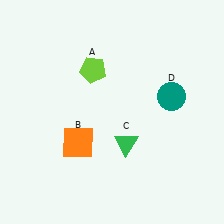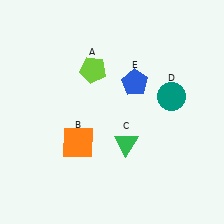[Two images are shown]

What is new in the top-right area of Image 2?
A blue pentagon (E) was added in the top-right area of Image 2.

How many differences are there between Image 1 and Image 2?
There is 1 difference between the two images.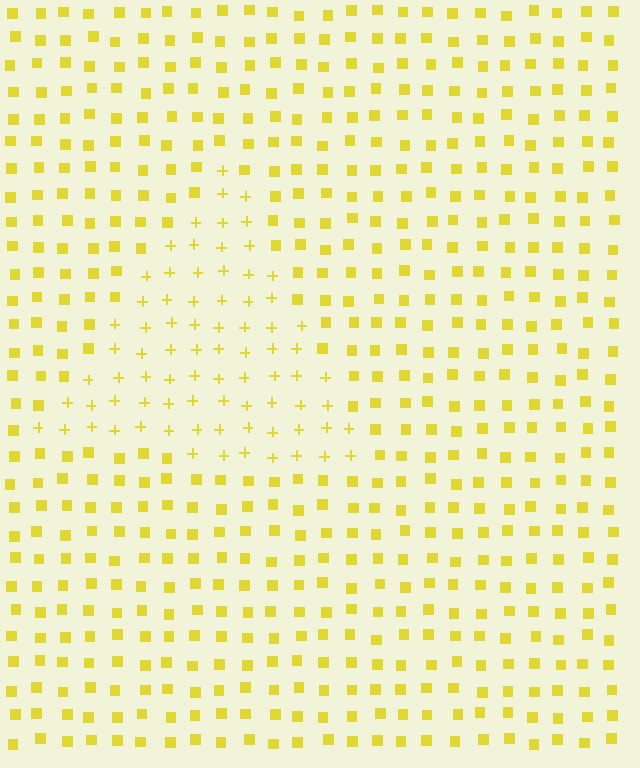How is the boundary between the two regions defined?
The boundary is defined by a change in element shape: plus signs inside vs. squares outside. All elements share the same color and spacing.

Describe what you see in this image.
The image is filled with small yellow elements arranged in a uniform grid. A triangle-shaped region contains plus signs, while the surrounding area contains squares. The boundary is defined purely by the change in element shape.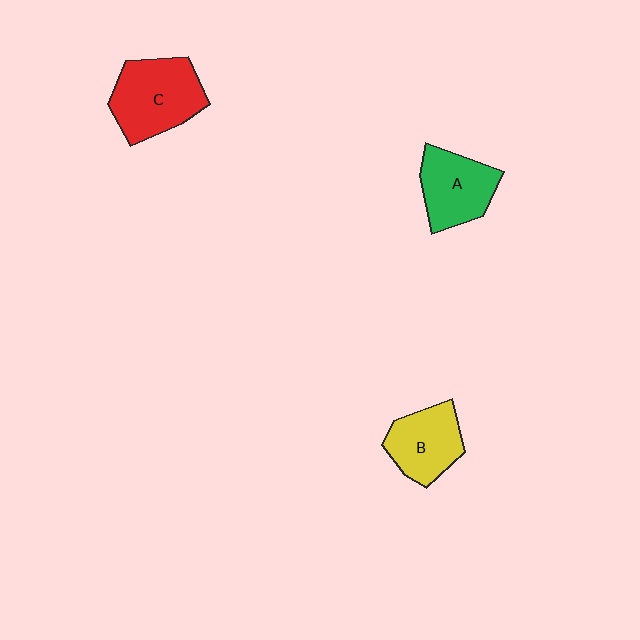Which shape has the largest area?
Shape C (red).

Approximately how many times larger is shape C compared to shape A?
Approximately 1.3 times.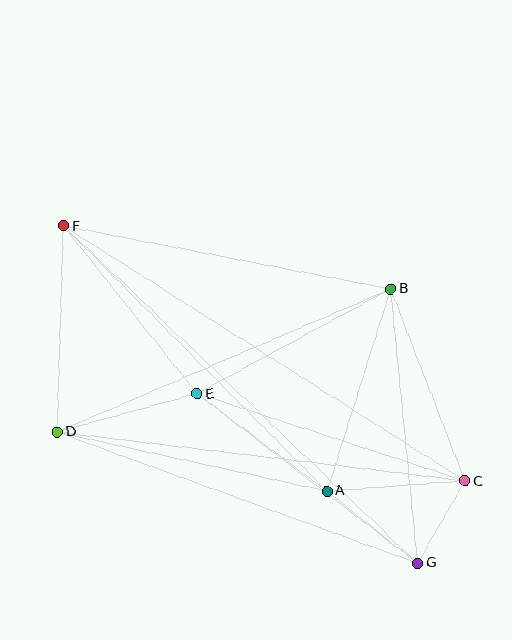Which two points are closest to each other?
Points C and G are closest to each other.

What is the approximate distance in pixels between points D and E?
The distance between D and E is approximately 145 pixels.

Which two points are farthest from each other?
Points F and G are farthest from each other.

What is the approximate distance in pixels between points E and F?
The distance between E and F is approximately 215 pixels.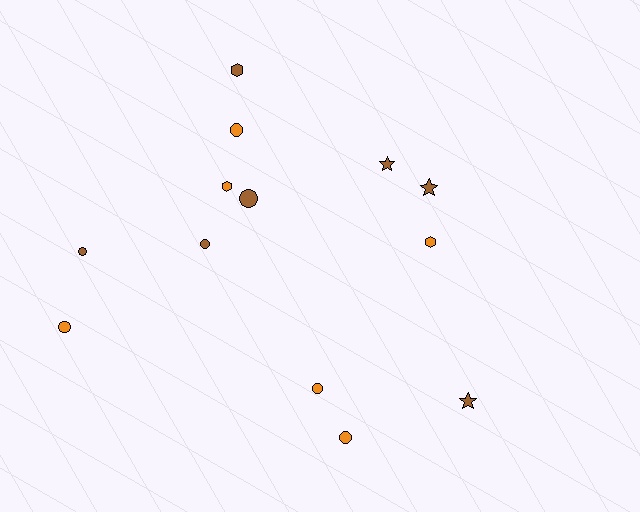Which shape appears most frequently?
Circle, with 7 objects.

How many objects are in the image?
There are 13 objects.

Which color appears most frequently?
Brown, with 7 objects.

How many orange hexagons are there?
There are 2 orange hexagons.